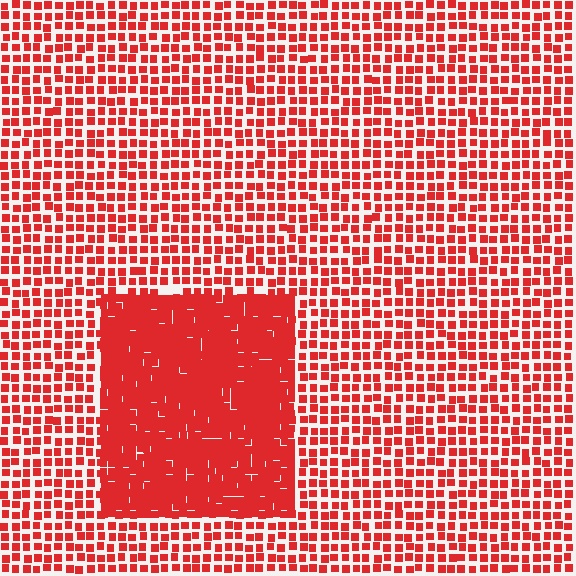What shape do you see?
I see a rectangle.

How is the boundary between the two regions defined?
The boundary is defined by a change in element density (approximately 2.2x ratio). All elements are the same color, size, and shape.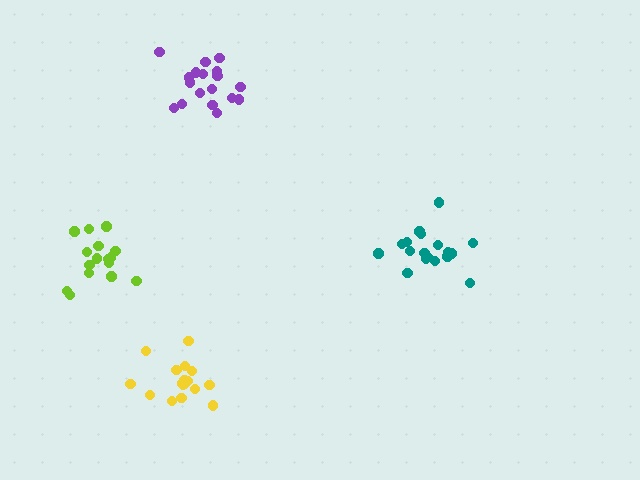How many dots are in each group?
Group 1: 18 dots, Group 2: 17 dots, Group 3: 16 dots, Group 4: 18 dots (69 total).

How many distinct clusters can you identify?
There are 4 distinct clusters.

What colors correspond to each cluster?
The clusters are colored: purple, yellow, lime, teal.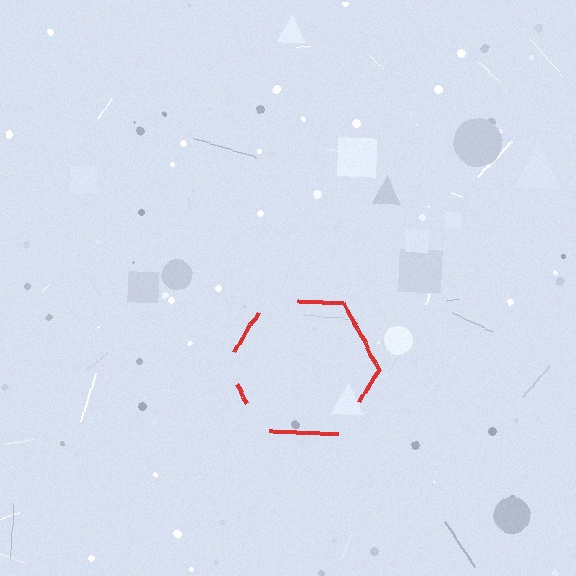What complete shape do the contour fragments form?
The contour fragments form a hexagon.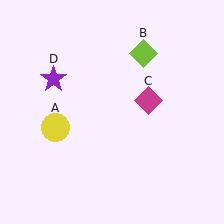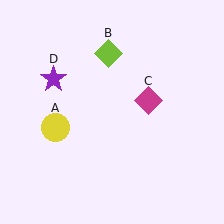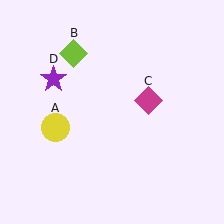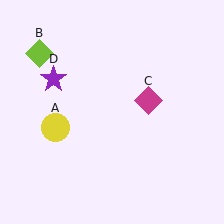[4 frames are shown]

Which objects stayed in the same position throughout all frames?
Yellow circle (object A) and magenta diamond (object C) and purple star (object D) remained stationary.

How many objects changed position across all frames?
1 object changed position: lime diamond (object B).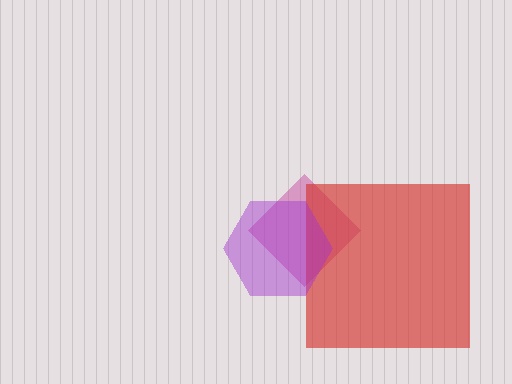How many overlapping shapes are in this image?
There are 3 overlapping shapes in the image.